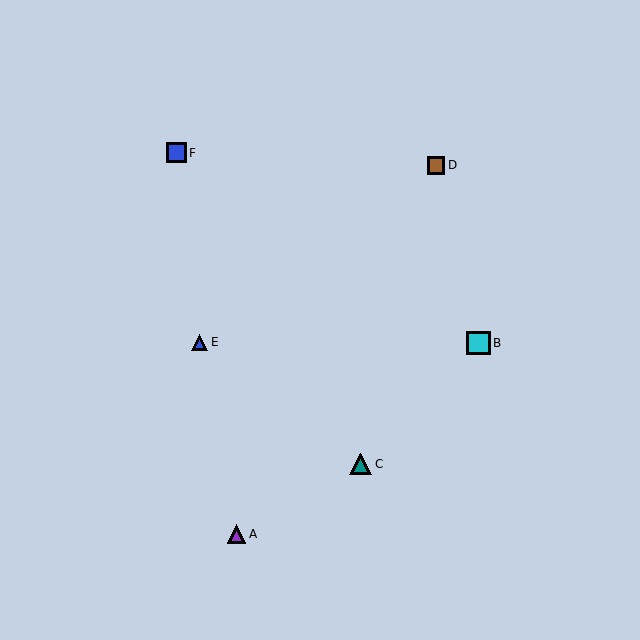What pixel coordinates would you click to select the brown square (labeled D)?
Click at (436, 165) to select the brown square D.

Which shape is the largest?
The cyan square (labeled B) is the largest.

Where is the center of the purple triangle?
The center of the purple triangle is at (237, 534).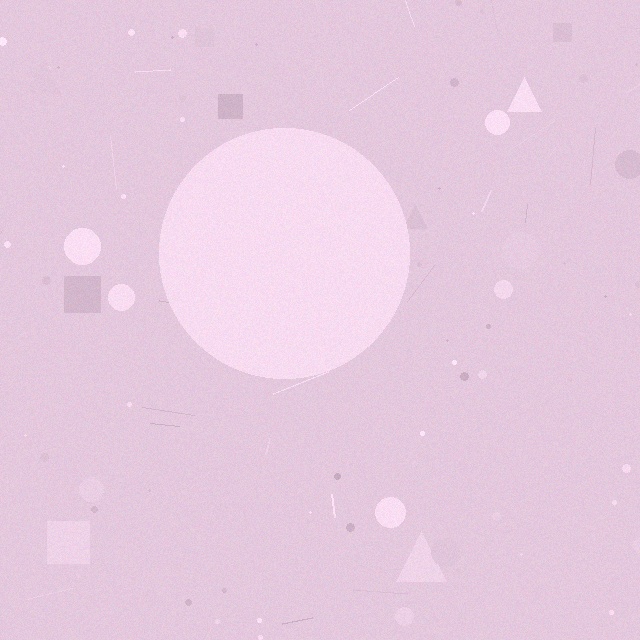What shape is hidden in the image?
A circle is hidden in the image.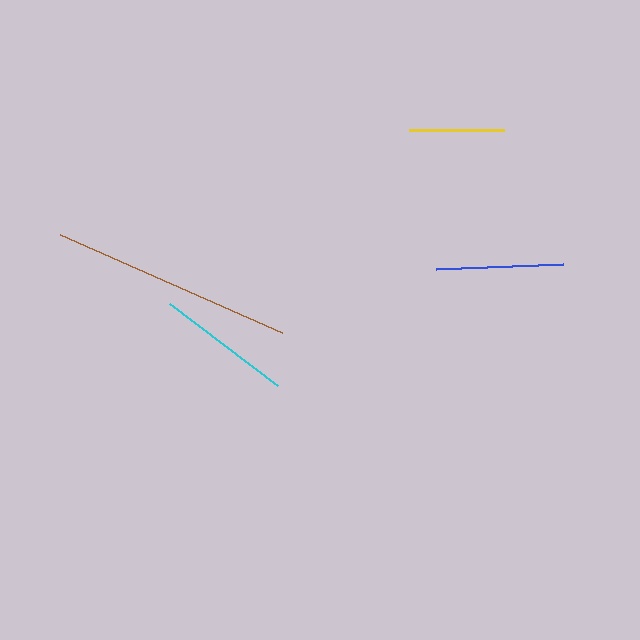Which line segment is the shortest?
The yellow line is the shortest at approximately 95 pixels.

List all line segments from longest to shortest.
From longest to shortest: brown, cyan, blue, yellow.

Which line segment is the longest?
The brown line is the longest at approximately 242 pixels.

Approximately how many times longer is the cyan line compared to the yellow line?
The cyan line is approximately 1.4 times the length of the yellow line.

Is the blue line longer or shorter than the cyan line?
The cyan line is longer than the blue line.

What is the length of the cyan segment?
The cyan segment is approximately 135 pixels long.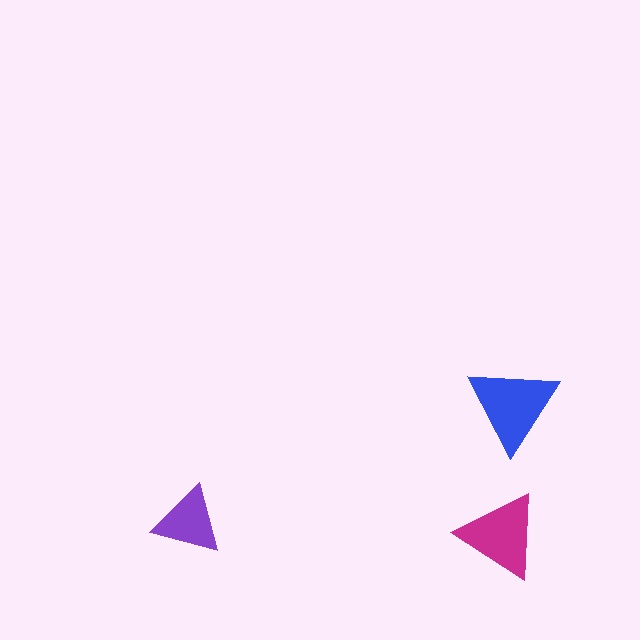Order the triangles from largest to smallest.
the blue one, the magenta one, the purple one.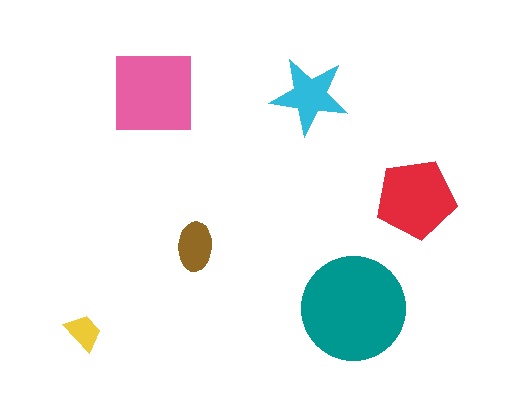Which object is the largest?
The teal circle.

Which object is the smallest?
The yellow trapezoid.